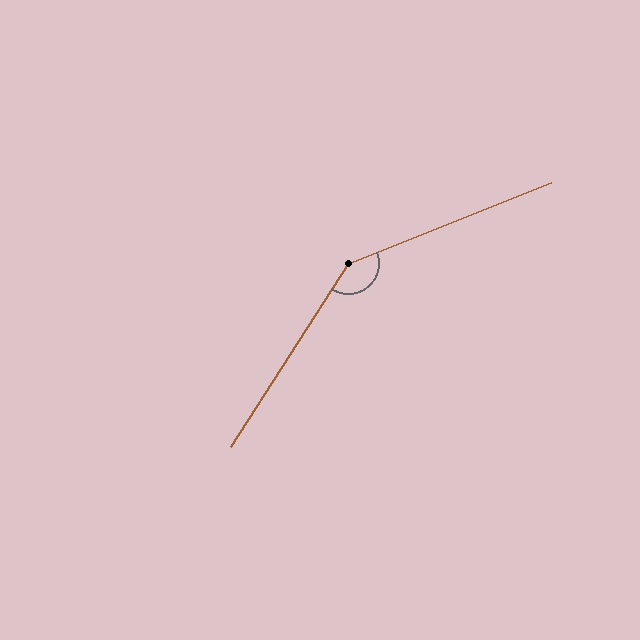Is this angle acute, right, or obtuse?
It is obtuse.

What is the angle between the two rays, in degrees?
Approximately 145 degrees.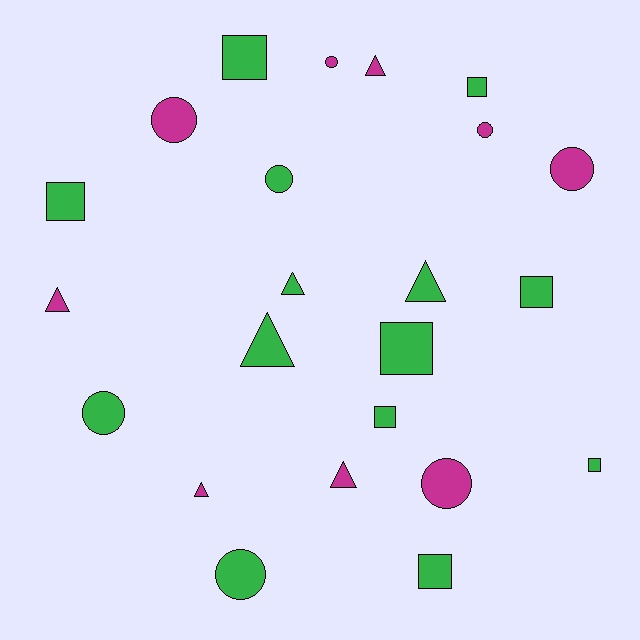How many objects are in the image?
There are 23 objects.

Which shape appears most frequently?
Circle, with 8 objects.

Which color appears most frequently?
Green, with 14 objects.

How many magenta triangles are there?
There are 4 magenta triangles.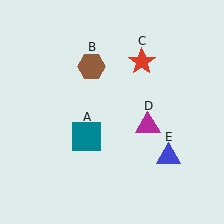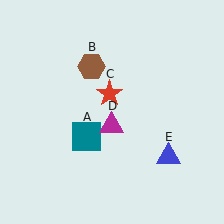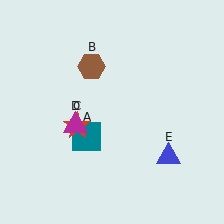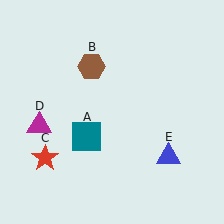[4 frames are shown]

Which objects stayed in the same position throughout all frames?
Teal square (object A) and brown hexagon (object B) and blue triangle (object E) remained stationary.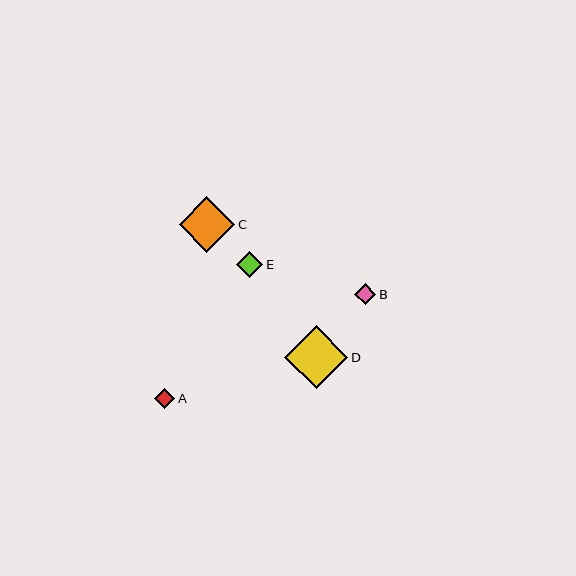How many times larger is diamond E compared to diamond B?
Diamond E is approximately 1.3 times the size of diamond B.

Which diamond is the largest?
Diamond D is the largest with a size of approximately 63 pixels.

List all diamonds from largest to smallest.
From largest to smallest: D, C, E, B, A.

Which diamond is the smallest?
Diamond A is the smallest with a size of approximately 20 pixels.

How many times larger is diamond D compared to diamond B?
Diamond D is approximately 3.0 times the size of diamond B.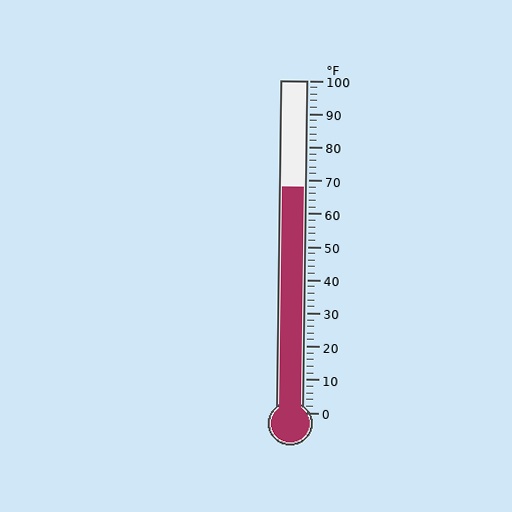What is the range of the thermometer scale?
The thermometer scale ranges from 0°F to 100°F.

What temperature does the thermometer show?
The thermometer shows approximately 68°F.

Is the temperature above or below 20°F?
The temperature is above 20°F.